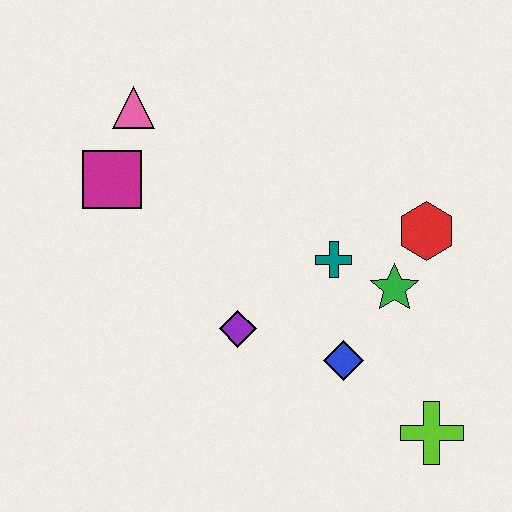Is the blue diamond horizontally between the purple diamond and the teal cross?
No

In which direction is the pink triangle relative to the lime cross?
The pink triangle is above the lime cross.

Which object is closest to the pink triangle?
The magenta square is closest to the pink triangle.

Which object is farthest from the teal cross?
The pink triangle is farthest from the teal cross.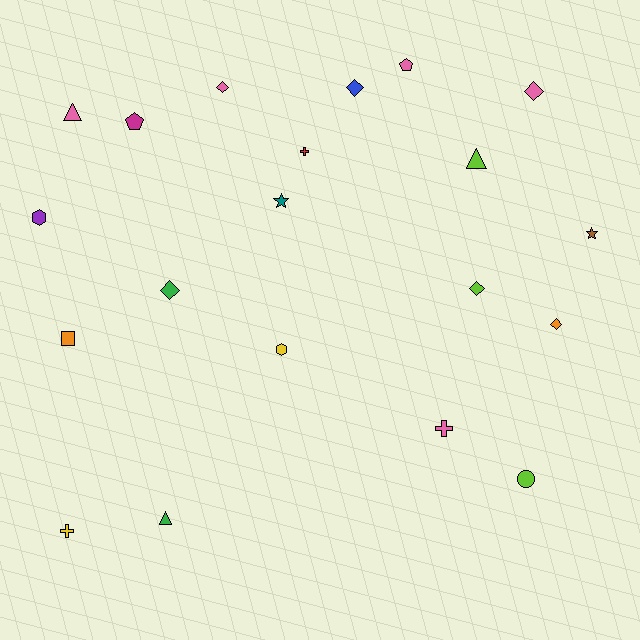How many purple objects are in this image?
There is 1 purple object.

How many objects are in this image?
There are 20 objects.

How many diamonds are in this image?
There are 6 diamonds.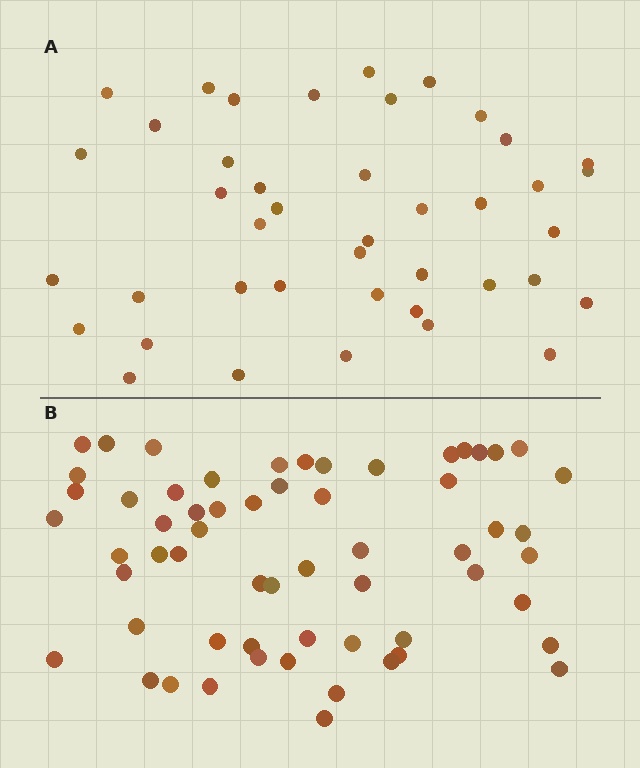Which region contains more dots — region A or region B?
Region B (the bottom region) has more dots.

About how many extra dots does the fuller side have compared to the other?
Region B has approximately 20 more dots than region A.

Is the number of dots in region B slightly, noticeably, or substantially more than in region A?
Region B has noticeably more, but not dramatically so. The ratio is roughly 1.4 to 1.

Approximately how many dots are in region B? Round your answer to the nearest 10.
About 60 dots.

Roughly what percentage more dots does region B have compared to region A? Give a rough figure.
About 45% more.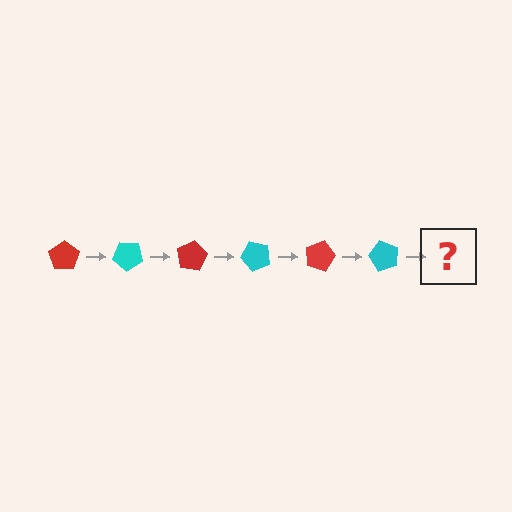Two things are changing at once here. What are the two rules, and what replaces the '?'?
The two rules are that it rotates 40 degrees each step and the color cycles through red and cyan. The '?' should be a red pentagon, rotated 240 degrees from the start.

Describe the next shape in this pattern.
It should be a red pentagon, rotated 240 degrees from the start.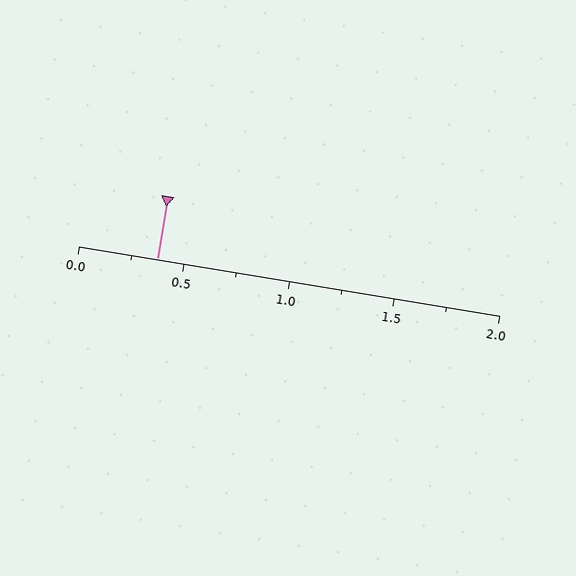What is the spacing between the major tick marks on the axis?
The major ticks are spaced 0.5 apart.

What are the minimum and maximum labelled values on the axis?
The axis runs from 0.0 to 2.0.